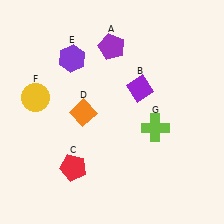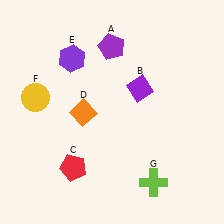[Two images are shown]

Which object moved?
The lime cross (G) moved down.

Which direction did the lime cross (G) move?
The lime cross (G) moved down.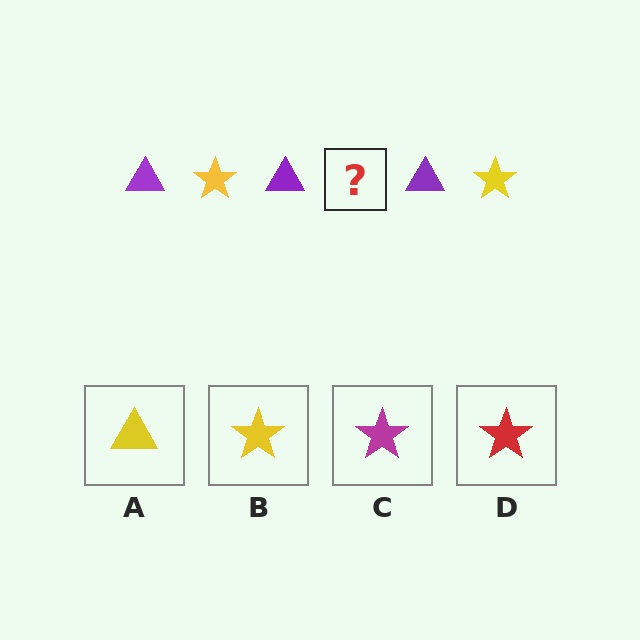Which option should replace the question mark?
Option B.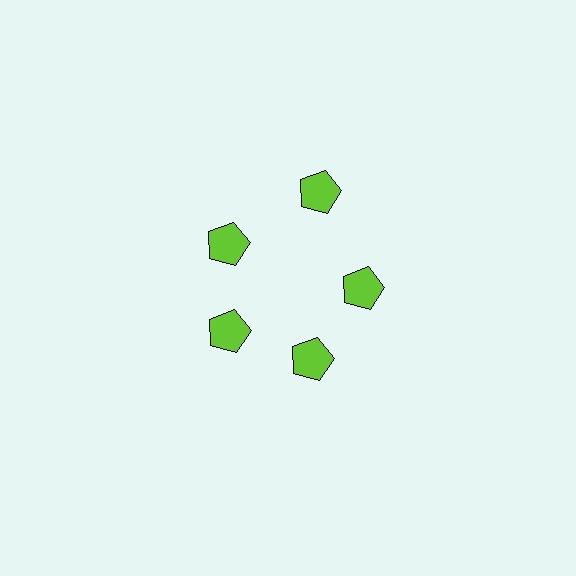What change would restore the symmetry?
The symmetry would be restored by moving it inward, back onto the ring so that all 5 pentagons sit at equal angles and equal distance from the center.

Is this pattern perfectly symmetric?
No. The 5 lime pentagons are arranged in a ring, but one element near the 1 o'clock position is pushed outward from the center, breaking the 5-fold rotational symmetry.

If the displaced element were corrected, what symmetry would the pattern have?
It would have 5-fold rotational symmetry — the pattern would map onto itself every 72 degrees.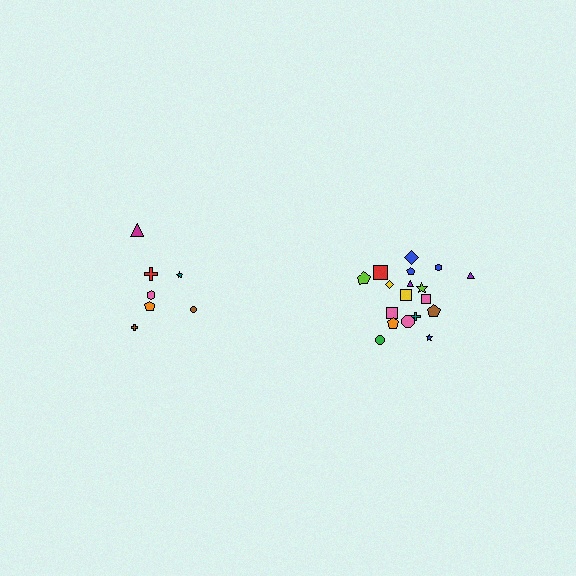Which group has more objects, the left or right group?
The right group.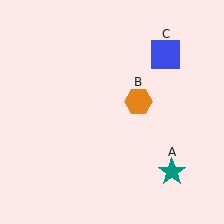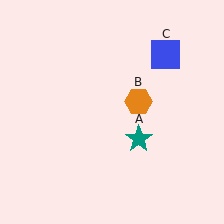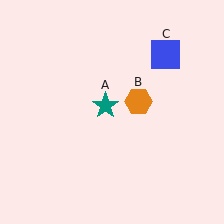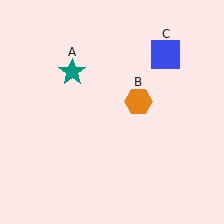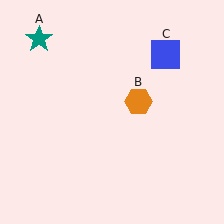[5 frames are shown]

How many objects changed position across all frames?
1 object changed position: teal star (object A).